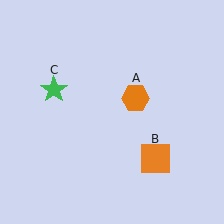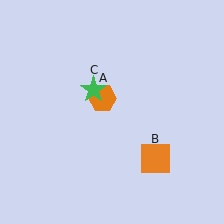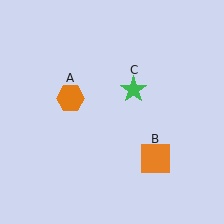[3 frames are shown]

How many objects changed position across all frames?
2 objects changed position: orange hexagon (object A), green star (object C).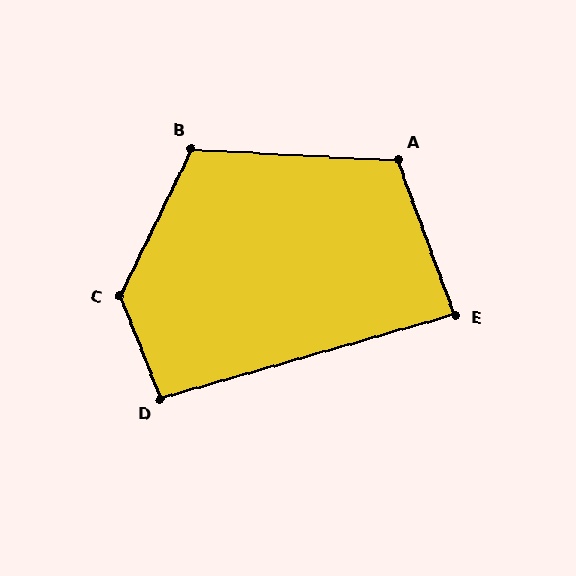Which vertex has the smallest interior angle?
E, at approximately 86 degrees.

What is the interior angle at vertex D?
Approximately 96 degrees (obtuse).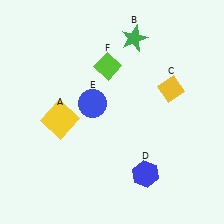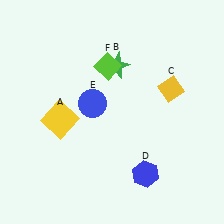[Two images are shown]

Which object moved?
The green star (B) moved down.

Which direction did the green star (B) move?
The green star (B) moved down.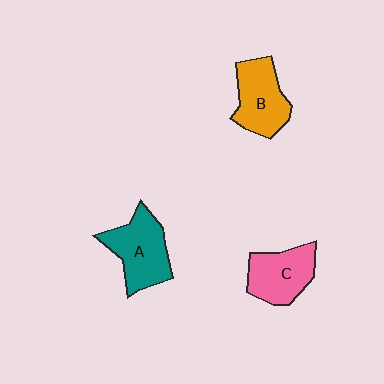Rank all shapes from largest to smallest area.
From largest to smallest: A (teal), B (orange), C (pink).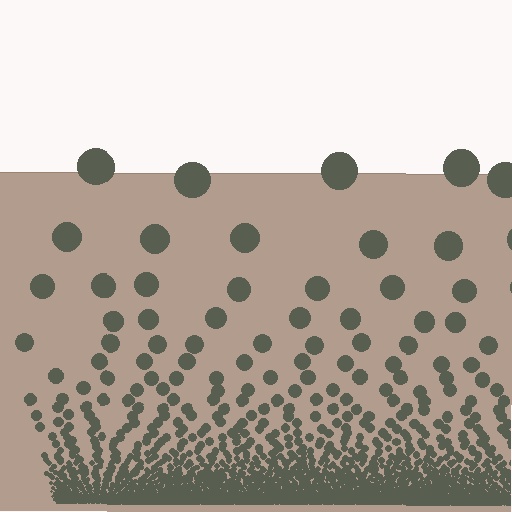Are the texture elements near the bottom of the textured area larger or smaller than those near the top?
Smaller. The gradient is inverted — elements near the bottom are smaller and denser.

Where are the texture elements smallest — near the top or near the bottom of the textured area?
Near the bottom.